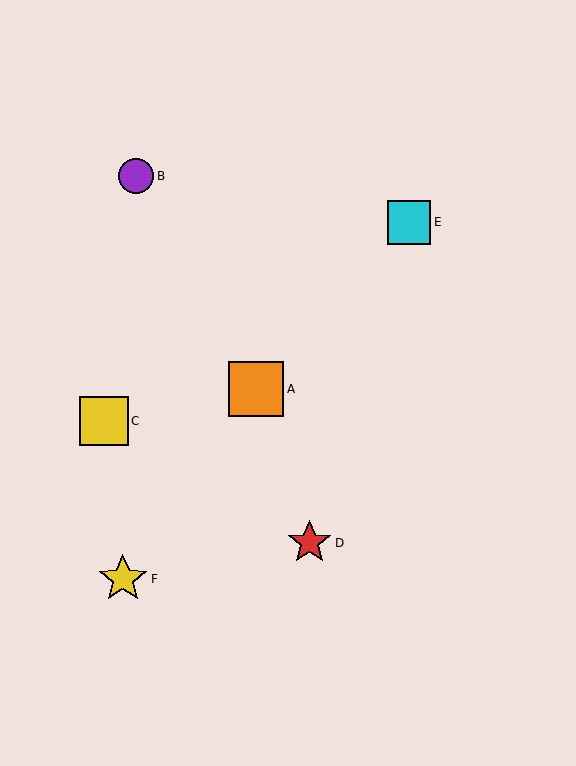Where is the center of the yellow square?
The center of the yellow square is at (104, 421).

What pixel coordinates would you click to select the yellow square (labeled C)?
Click at (104, 421) to select the yellow square C.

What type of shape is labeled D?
Shape D is a red star.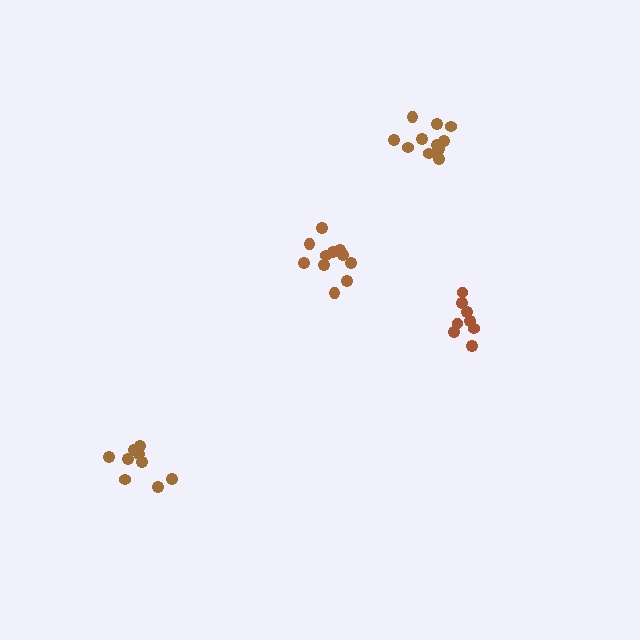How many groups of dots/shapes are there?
There are 4 groups.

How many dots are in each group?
Group 1: 11 dots, Group 2: 11 dots, Group 3: 9 dots, Group 4: 8 dots (39 total).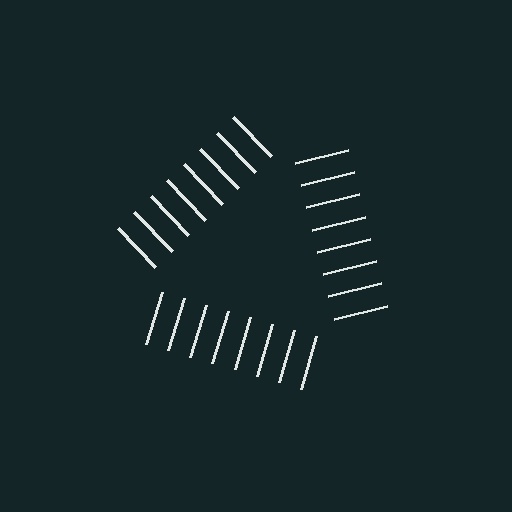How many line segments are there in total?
24 — 8 along each of the 3 edges.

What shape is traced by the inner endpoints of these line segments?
An illusory triangle — the line segments terminate on its edges but no continuous stroke is drawn.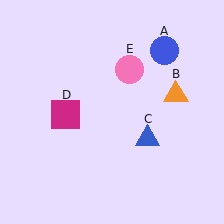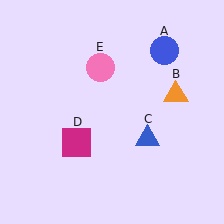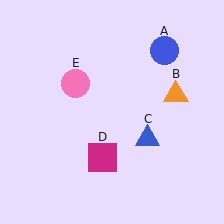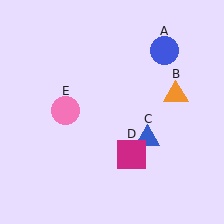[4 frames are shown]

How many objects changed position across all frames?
2 objects changed position: magenta square (object D), pink circle (object E).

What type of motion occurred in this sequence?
The magenta square (object D), pink circle (object E) rotated counterclockwise around the center of the scene.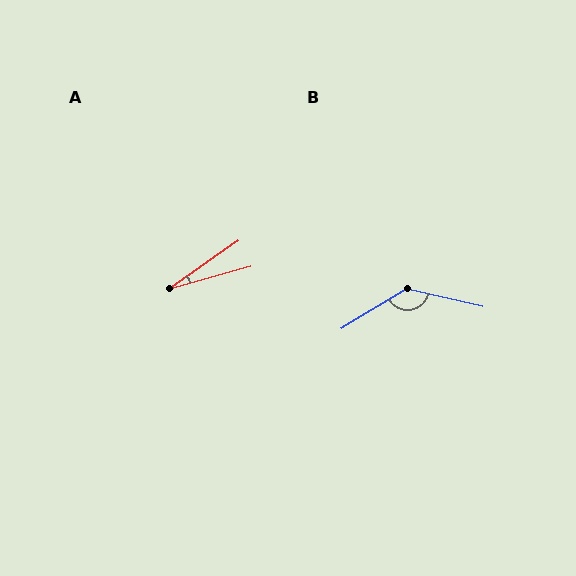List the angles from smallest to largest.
A (20°), B (135°).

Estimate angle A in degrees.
Approximately 20 degrees.